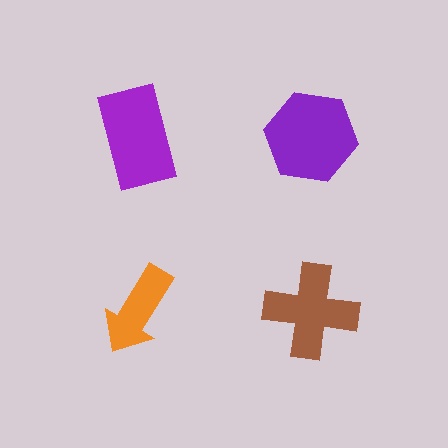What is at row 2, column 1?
An orange arrow.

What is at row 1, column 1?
A purple rectangle.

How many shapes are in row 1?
2 shapes.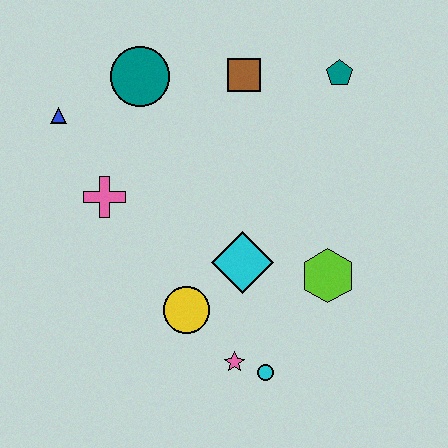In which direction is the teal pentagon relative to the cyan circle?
The teal pentagon is above the cyan circle.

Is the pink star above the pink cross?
No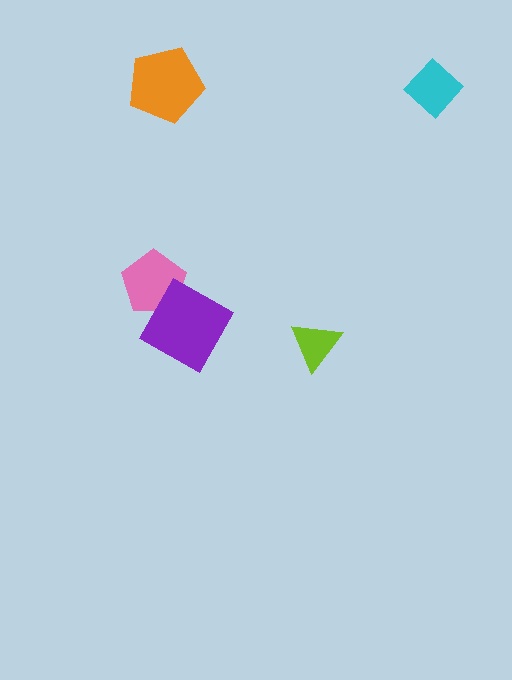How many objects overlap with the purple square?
1 object overlaps with the purple square.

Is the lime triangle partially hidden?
No, no other shape covers it.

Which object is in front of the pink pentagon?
The purple square is in front of the pink pentagon.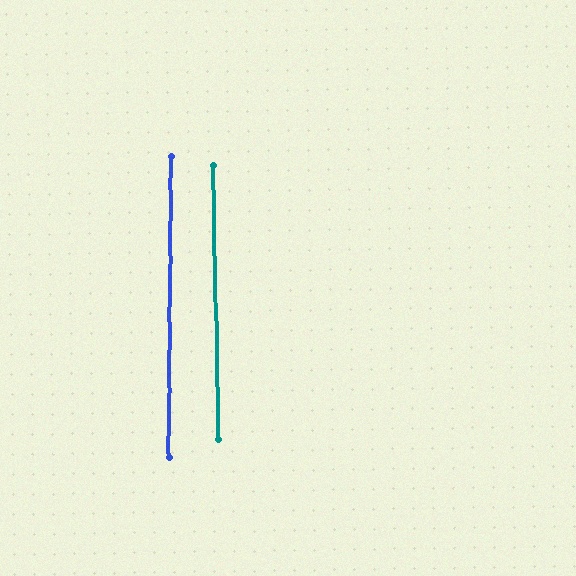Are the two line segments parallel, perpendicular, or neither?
Parallel — their directions differ by only 1.7°.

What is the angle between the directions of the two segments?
Approximately 2 degrees.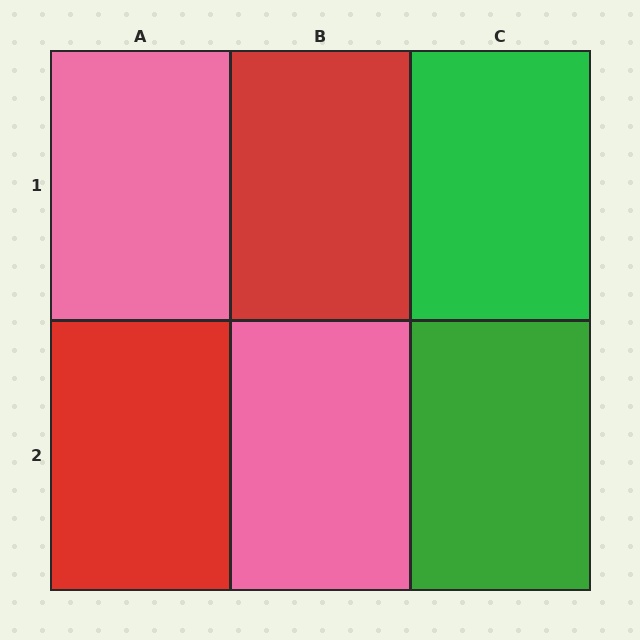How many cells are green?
2 cells are green.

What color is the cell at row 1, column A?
Pink.